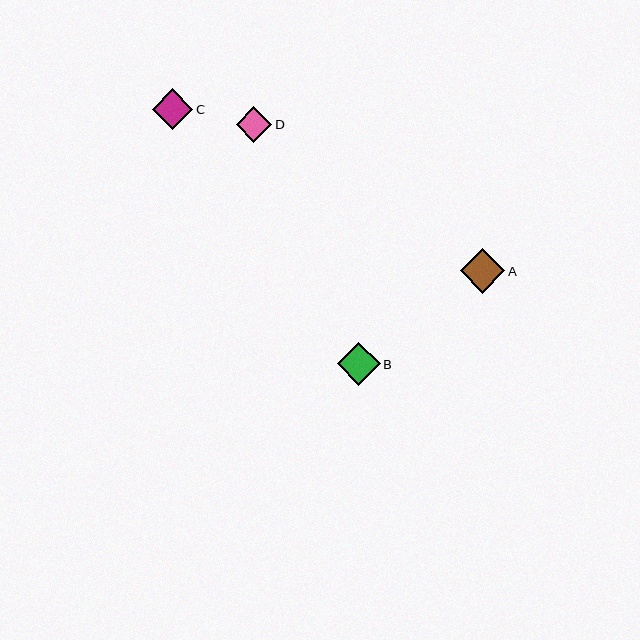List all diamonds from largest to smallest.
From largest to smallest: A, B, C, D.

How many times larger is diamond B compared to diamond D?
Diamond B is approximately 1.2 times the size of diamond D.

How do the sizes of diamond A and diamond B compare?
Diamond A and diamond B are approximately the same size.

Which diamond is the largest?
Diamond A is the largest with a size of approximately 44 pixels.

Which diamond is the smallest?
Diamond D is the smallest with a size of approximately 36 pixels.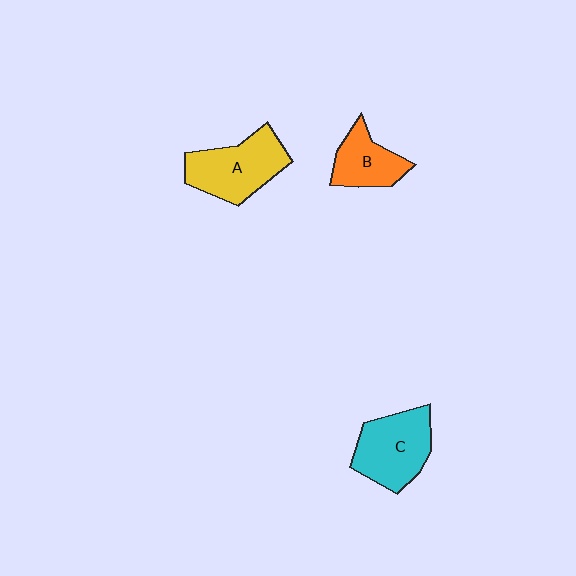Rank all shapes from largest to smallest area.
From largest to smallest: A (yellow), C (cyan), B (orange).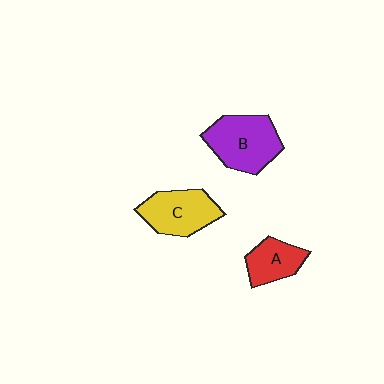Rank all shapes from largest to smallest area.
From largest to smallest: B (purple), C (yellow), A (red).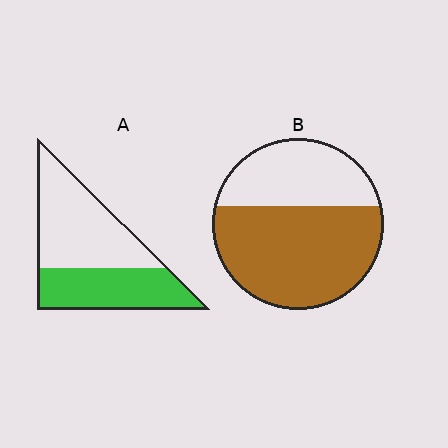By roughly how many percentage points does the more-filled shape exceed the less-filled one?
By roughly 20 percentage points (B over A).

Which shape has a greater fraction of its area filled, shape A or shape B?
Shape B.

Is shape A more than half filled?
No.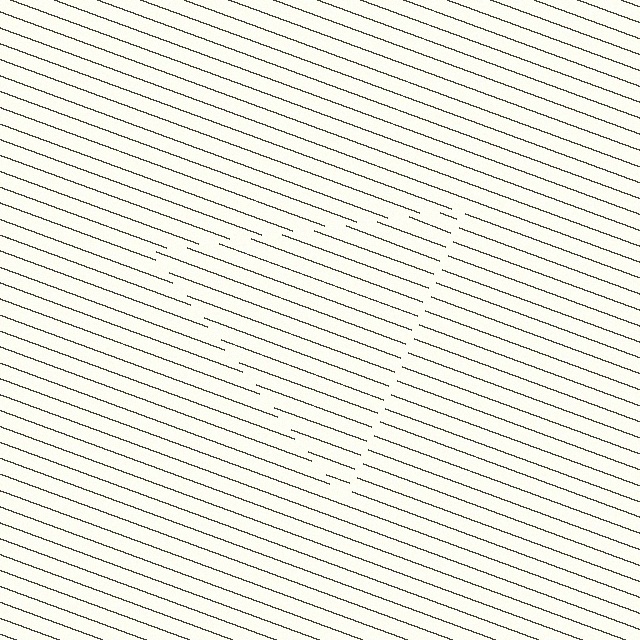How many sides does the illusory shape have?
3 sides — the line-ends trace a triangle.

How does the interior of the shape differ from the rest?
The interior of the shape contains the same grating, shifted by half a period — the contour is defined by the phase discontinuity where line-ends from the inner and outer gratings abut.